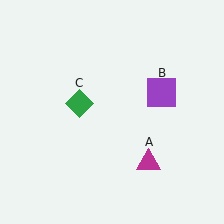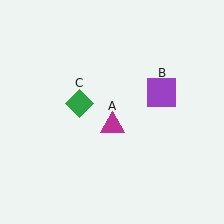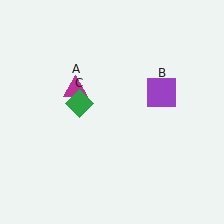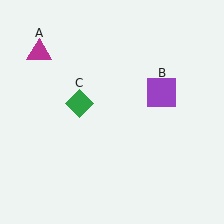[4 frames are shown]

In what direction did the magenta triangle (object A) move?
The magenta triangle (object A) moved up and to the left.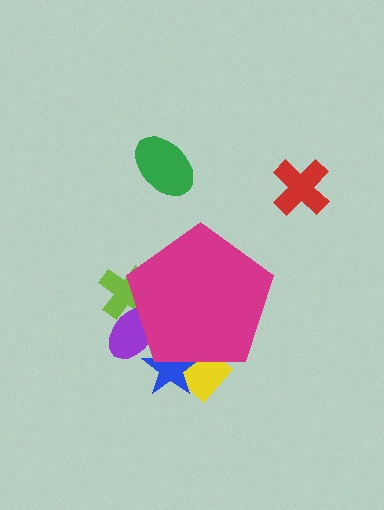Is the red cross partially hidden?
No, the red cross is fully visible.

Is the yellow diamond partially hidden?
Yes, the yellow diamond is partially hidden behind the magenta pentagon.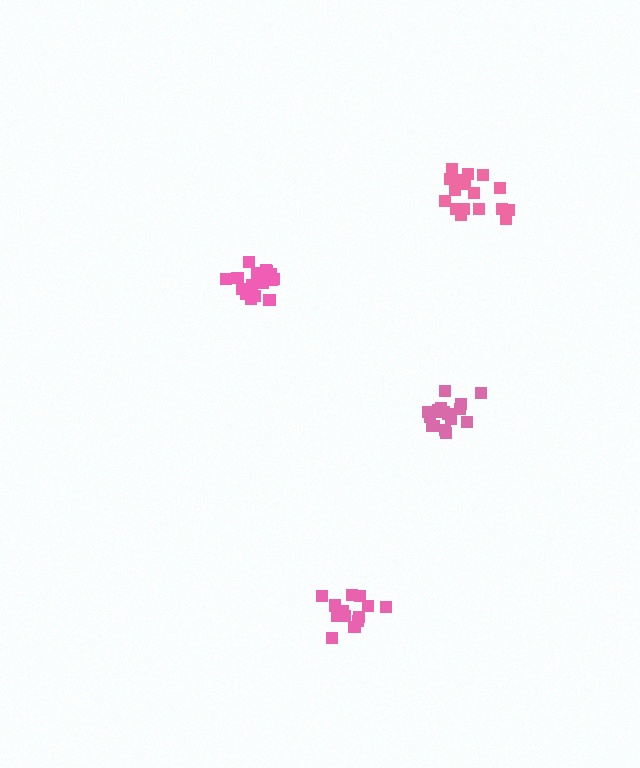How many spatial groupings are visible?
There are 4 spatial groupings.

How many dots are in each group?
Group 1: 19 dots, Group 2: 17 dots, Group 3: 14 dots, Group 4: 17 dots (67 total).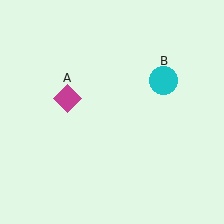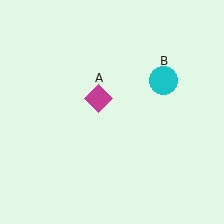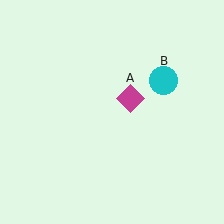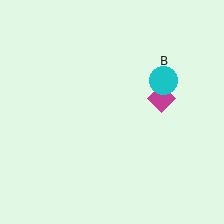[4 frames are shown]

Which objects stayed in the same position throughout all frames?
Cyan circle (object B) remained stationary.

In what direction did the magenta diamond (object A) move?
The magenta diamond (object A) moved right.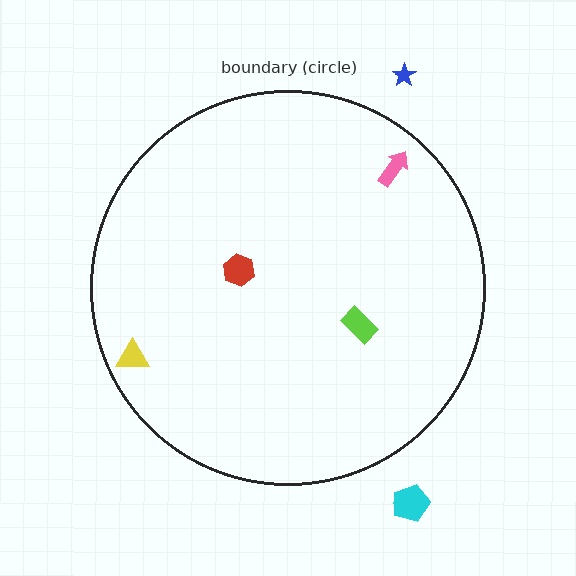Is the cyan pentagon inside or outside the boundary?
Outside.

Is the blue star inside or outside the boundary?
Outside.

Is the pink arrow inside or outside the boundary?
Inside.